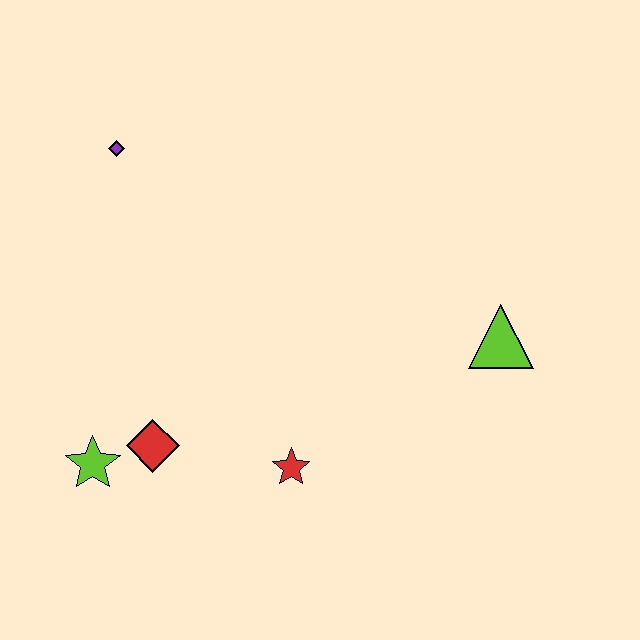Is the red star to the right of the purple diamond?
Yes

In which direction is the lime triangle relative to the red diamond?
The lime triangle is to the right of the red diamond.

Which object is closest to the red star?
The red diamond is closest to the red star.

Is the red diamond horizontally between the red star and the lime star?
Yes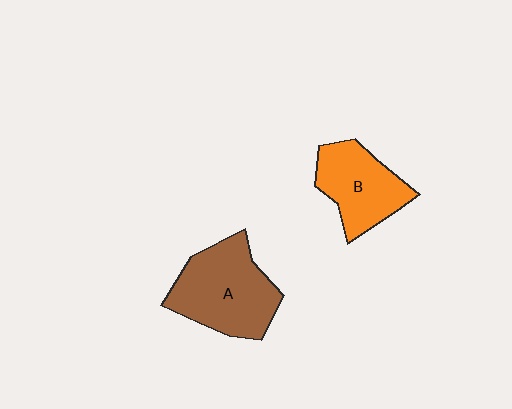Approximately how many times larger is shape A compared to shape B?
Approximately 1.3 times.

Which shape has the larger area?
Shape A (brown).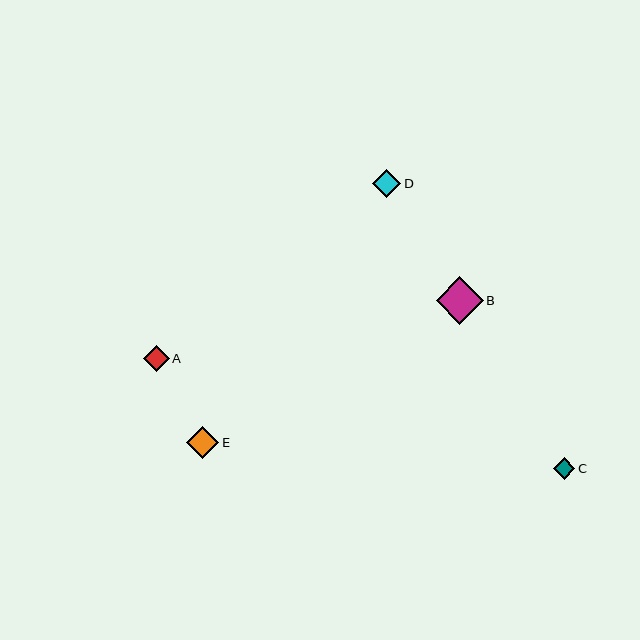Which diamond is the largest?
Diamond B is the largest with a size of approximately 47 pixels.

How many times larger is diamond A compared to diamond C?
Diamond A is approximately 1.2 times the size of diamond C.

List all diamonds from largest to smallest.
From largest to smallest: B, E, D, A, C.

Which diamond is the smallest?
Diamond C is the smallest with a size of approximately 22 pixels.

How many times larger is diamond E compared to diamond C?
Diamond E is approximately 1.5 times the size of diamond C.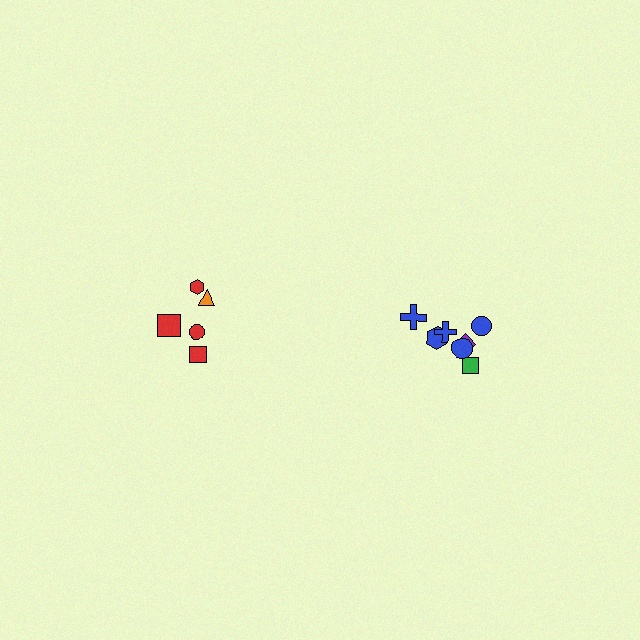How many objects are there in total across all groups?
There are 12 objects.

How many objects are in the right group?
There are 7 objects.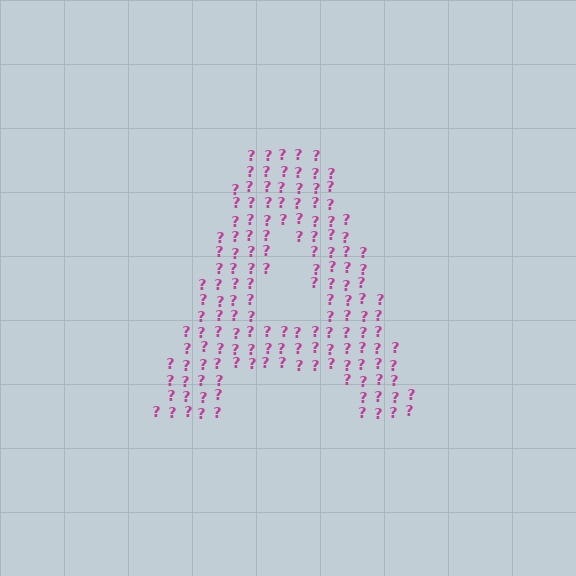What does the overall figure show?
The overall figure shows the letter A.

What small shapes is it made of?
It is made of small question marks.